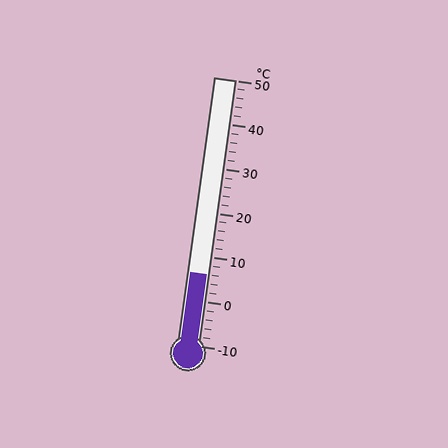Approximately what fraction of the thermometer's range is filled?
The thermometer is filled to approximately 25% of its range.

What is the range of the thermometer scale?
The thermometer scale ranges from -10°C to 50°C.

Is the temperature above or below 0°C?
The temperature is above 0°C.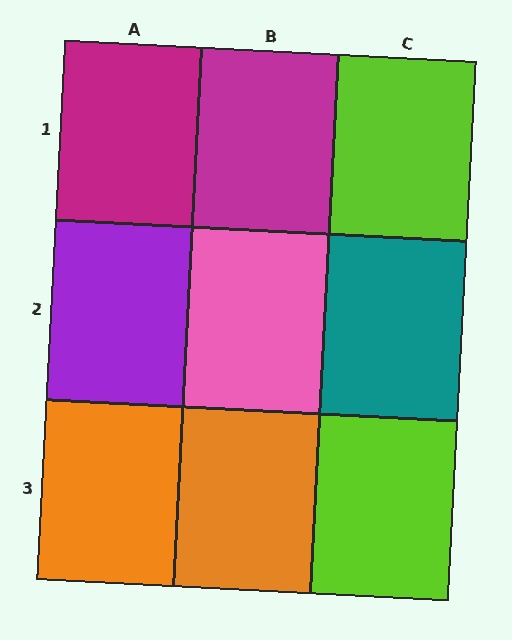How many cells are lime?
2 cells are lime.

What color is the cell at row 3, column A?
Orange.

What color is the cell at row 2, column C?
Teal.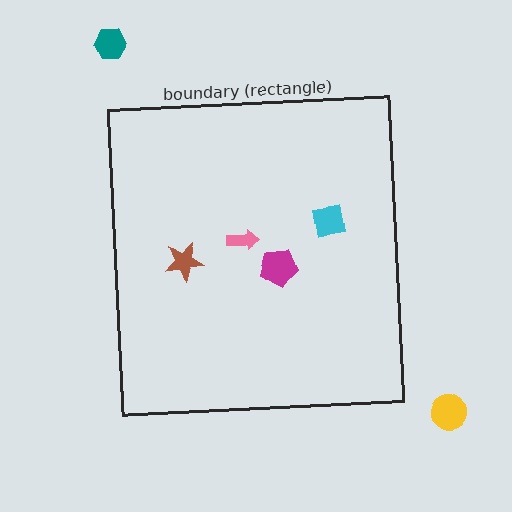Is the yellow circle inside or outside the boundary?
Outside.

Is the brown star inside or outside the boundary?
Inside.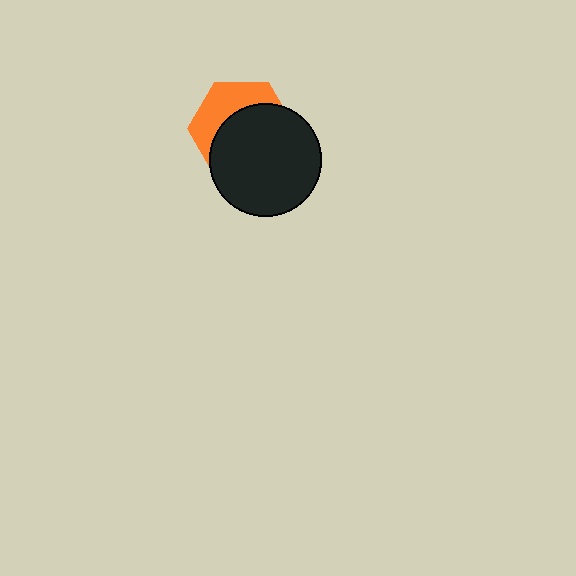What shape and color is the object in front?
The object in front is a black circle.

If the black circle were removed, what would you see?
You would see the complete orange hexagon.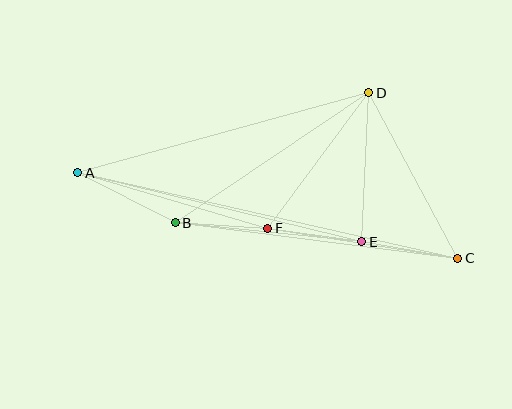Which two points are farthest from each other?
Points A and C are farthest from each other.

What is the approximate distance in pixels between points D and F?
The distance between D and F is approximately 169 pixels.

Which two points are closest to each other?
Points B and F are closest to each other.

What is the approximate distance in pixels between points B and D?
The distance between B and D is approximately 233 pixels.